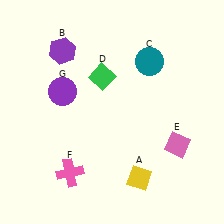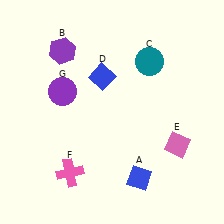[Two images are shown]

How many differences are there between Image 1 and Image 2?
There are 2 differences between the two images.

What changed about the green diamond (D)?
In Image 1, D is green. In Image 2, it changed to blue.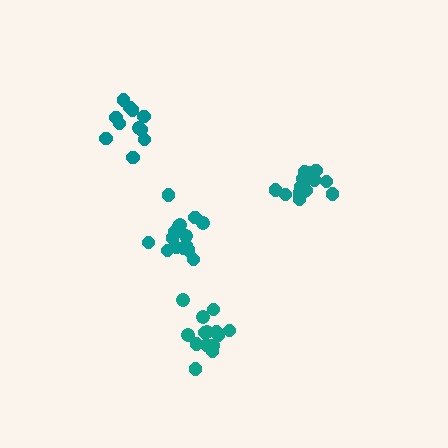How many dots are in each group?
Group 1: 11 dots, Group 2: 16 dots, Group 3: 15 dots, Group 4: 16 dots (58 total).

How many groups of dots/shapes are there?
There are 4 groups.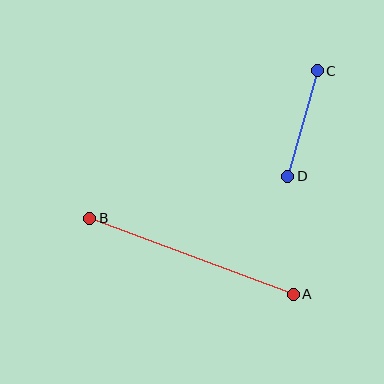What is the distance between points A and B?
The distance is approximately 217 pixels.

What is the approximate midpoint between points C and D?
The midpoint is at approximately (302, 123) pixels.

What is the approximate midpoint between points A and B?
The midpoint is at approximately (191, 256) pixels.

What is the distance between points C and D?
The distance is approximately 110 pixels.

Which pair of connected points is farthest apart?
Points A and B are farthest apart.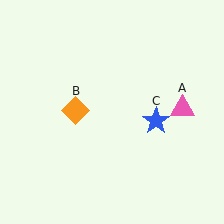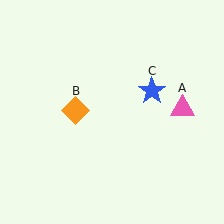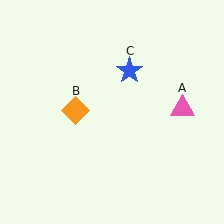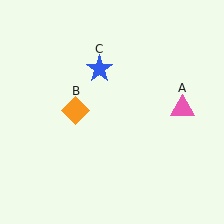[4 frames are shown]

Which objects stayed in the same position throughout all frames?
Pink triangle (object A) and orange diamond (object B) remained stationary.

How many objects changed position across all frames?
1 object changed position: blue star (object C).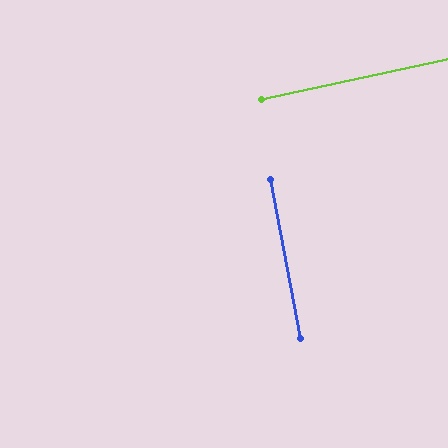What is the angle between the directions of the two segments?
Approximately 89 degrees.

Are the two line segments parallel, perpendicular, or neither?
Perpendicular — they meet at approximately 89°.